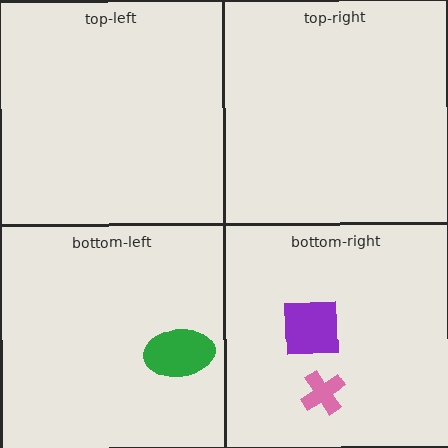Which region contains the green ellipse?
The bottom-left region.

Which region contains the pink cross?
The bottom-right region.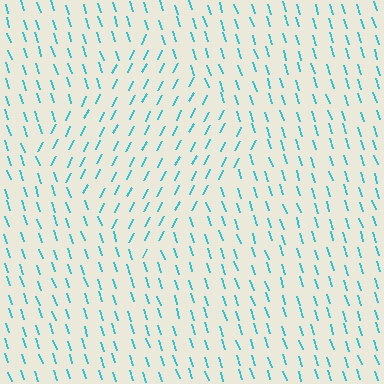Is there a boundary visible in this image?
Yes, there is a texture boundary formed by a change in line orientation.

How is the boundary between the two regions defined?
The boundary is defined purely by a change in line orientation (approximately 45 degrees difference). All lines are the same color and thickness.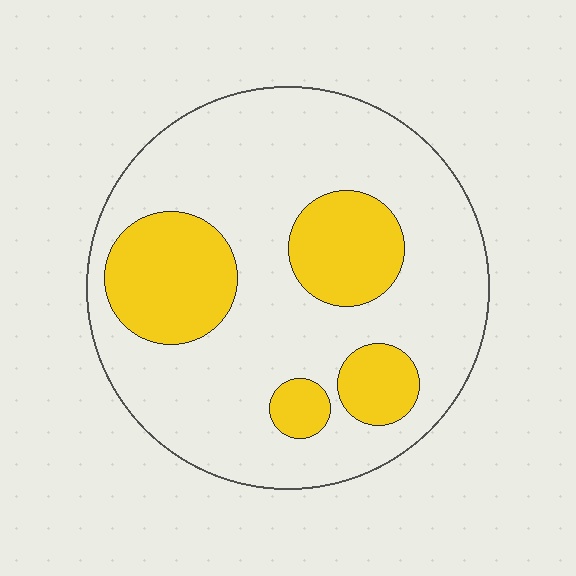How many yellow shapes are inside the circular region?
4.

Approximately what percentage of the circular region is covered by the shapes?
Approximately 25%.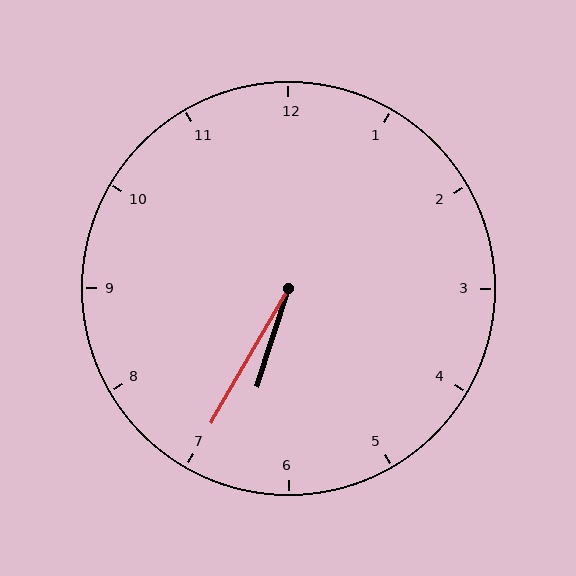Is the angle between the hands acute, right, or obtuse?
It is acute.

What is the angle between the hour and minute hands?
Approximately 12 degrees.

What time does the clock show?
6:35.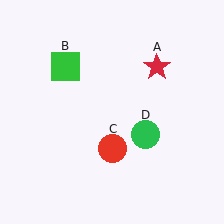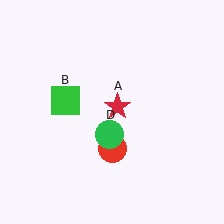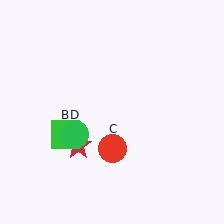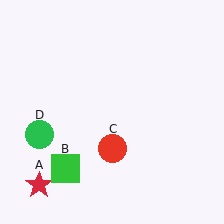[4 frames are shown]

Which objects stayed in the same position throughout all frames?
Red circle (object C) remained stationary.